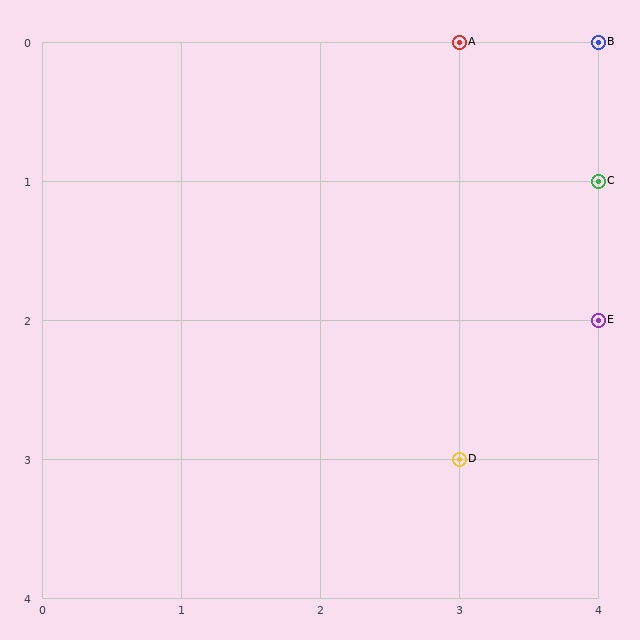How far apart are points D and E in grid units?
Points D and E are 1 column and 1 row apart (about 1.4 grid units diagonally).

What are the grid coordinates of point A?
Point A is at grid coordinates (3, 0).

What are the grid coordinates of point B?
Point B is at grid coordinates (4, 0).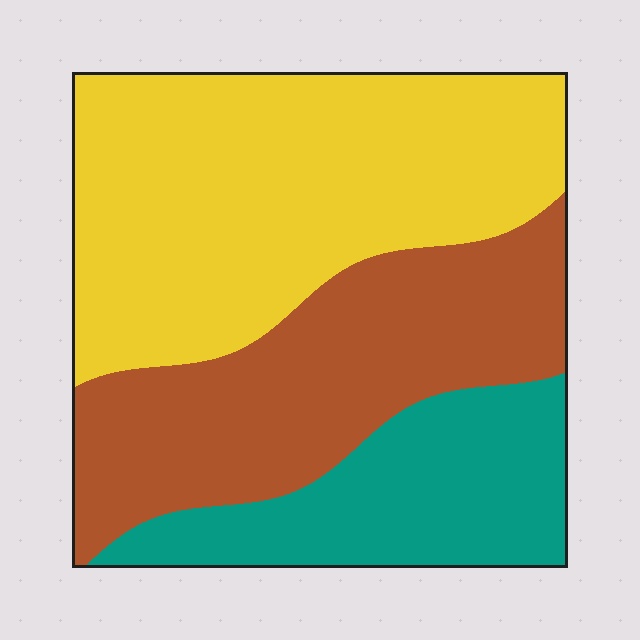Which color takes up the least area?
Teal, at roughly 20%.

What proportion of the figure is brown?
Brown takes up between a sixth and a third of the figure.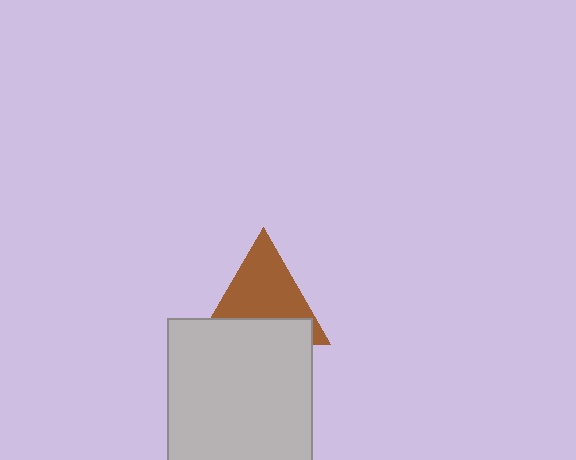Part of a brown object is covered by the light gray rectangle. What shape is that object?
It is a triangle.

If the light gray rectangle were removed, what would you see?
You would see the complete brown triangle.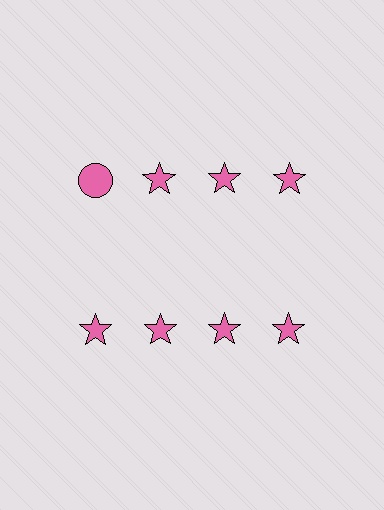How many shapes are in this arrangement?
There are 8 shapes arranged in a grid pattern.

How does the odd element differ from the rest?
It has a different shape: circle instead of star.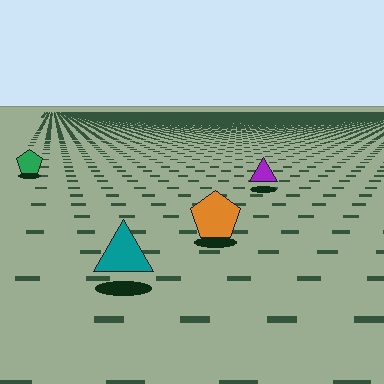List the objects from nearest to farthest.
From nearest to farthest: the teal triangle, the orange pentagon, the purple triangle, the green pentagon.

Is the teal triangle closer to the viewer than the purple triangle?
Yes. The teal triangle is closer — you can tell from the texture gradient: the ground texture is coarser near it.